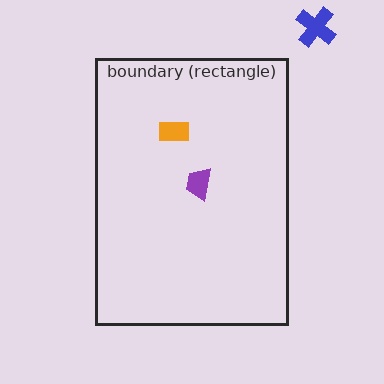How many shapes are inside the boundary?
2 inside, 1 outside.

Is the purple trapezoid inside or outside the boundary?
Inside.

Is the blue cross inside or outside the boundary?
Outside.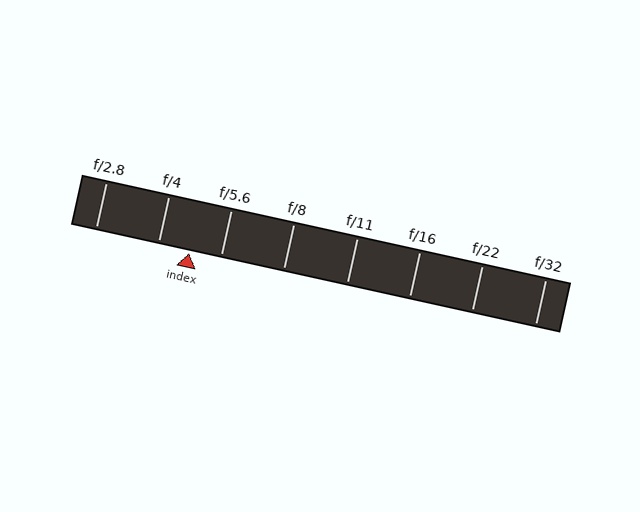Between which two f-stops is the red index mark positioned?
The index mark is between f/4 and f/5.6.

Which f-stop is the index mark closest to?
The index mark is closest to f/5.6.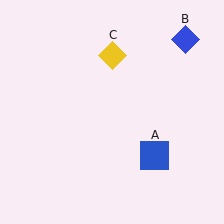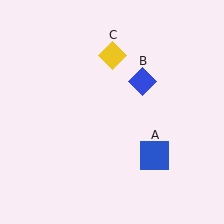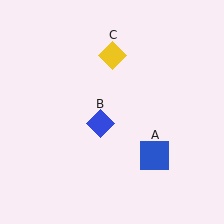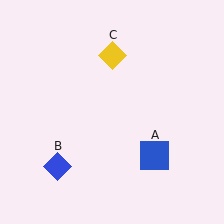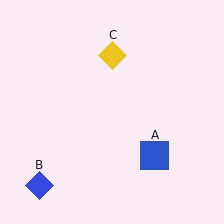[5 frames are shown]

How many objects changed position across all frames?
1 object changed position: blue diamond (object B).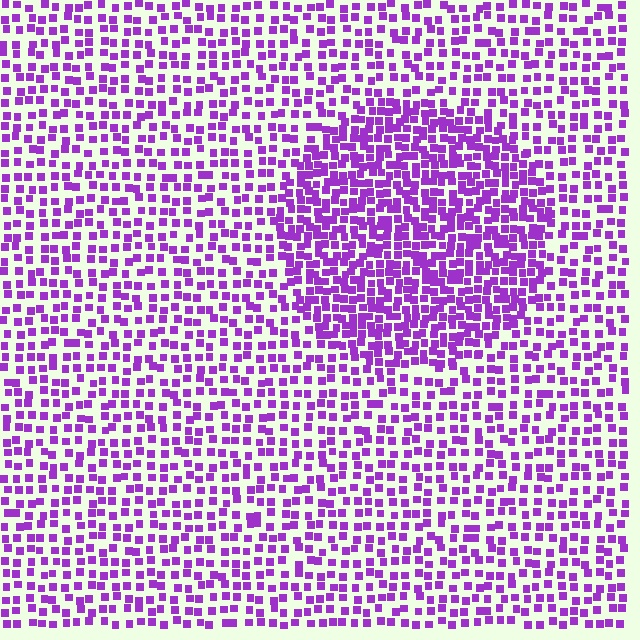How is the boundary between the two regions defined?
The boundary is defined by a change in element density (approximately 1.8x ratio). All elements are the same color, size, and shape.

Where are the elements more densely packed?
The elements are more densely packed inside the circle boundary.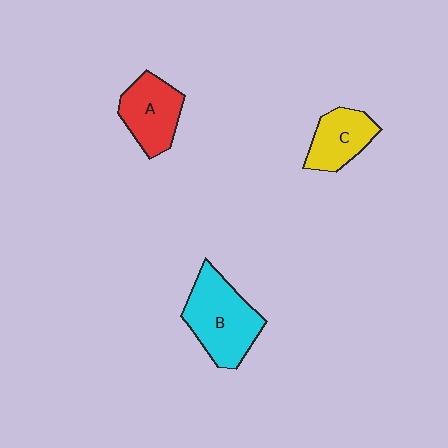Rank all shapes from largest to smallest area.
From largest to smallest: B (cyan), A (red), C (yellow).